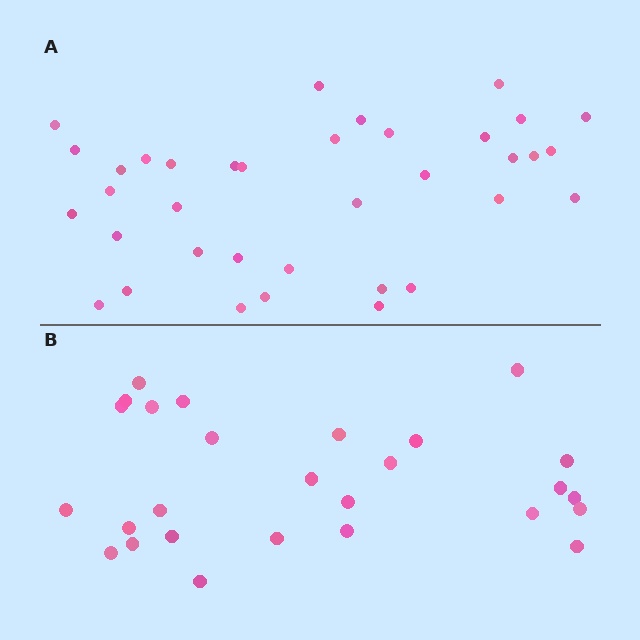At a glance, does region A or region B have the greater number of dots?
Region A (the top region) has more dots.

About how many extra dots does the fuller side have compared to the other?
Region A has roughly 8 or so more dots than region B.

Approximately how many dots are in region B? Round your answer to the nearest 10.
About 30 dots. (The exact count is 27, which rounds to 30.)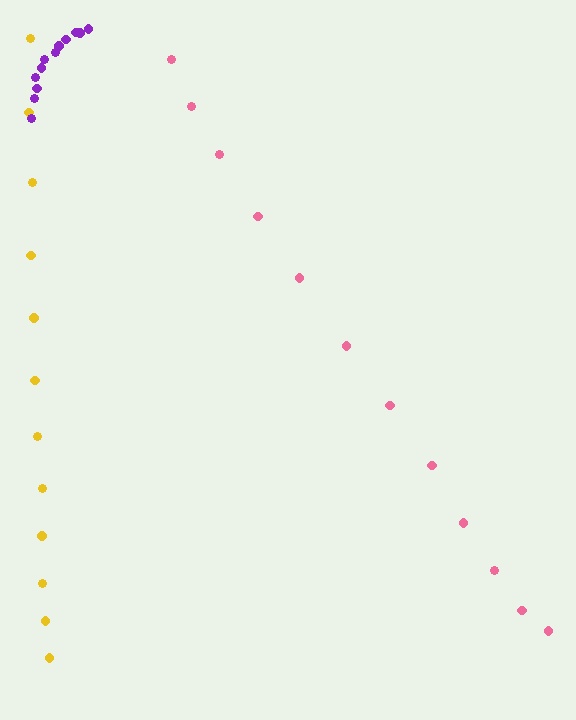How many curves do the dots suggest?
There are 3 distinct paths.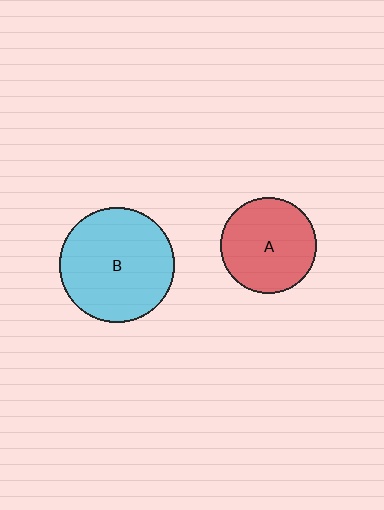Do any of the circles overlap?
No, none of the circles overlap.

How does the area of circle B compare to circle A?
Approximately 1.4 times.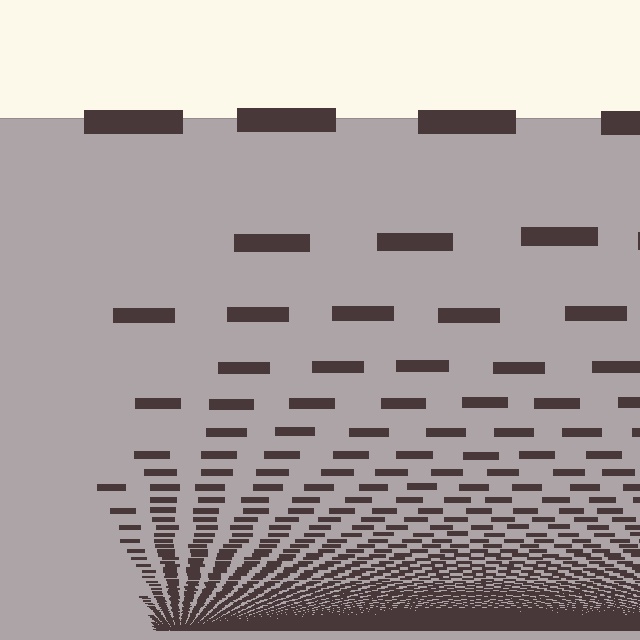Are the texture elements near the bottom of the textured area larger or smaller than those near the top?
Smaller. The gradient is inverted — elements near the bottom are smaller and denser.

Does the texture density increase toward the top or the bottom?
Density increases toward the bottom.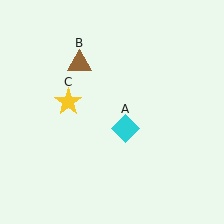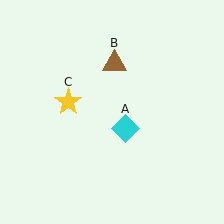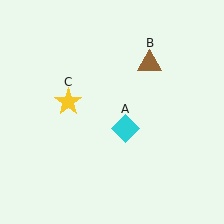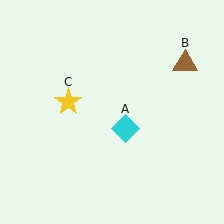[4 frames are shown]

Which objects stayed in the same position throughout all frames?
Cyan diamond (object A) and yellow star (object C) remained stationary.